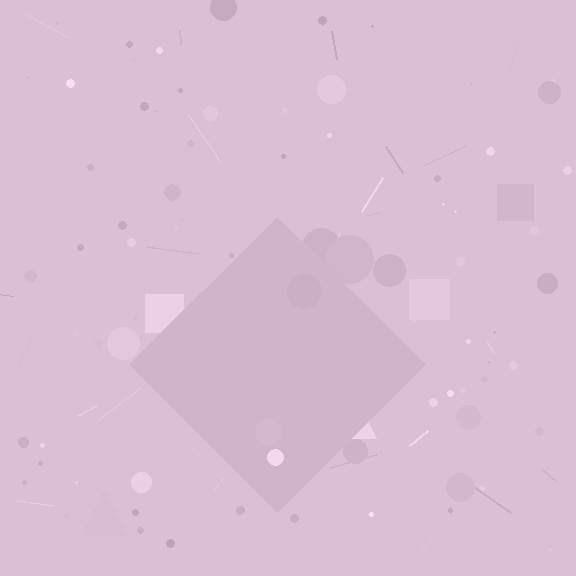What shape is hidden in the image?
A diamond is hidden in the image.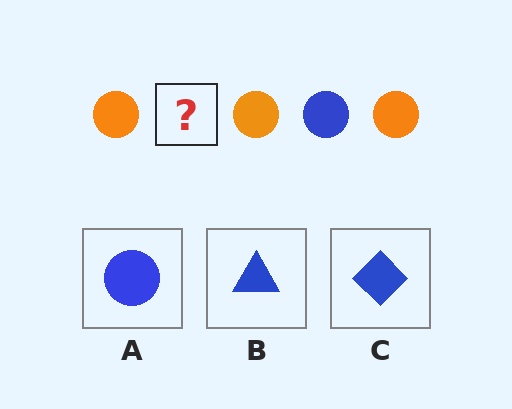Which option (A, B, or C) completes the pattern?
A.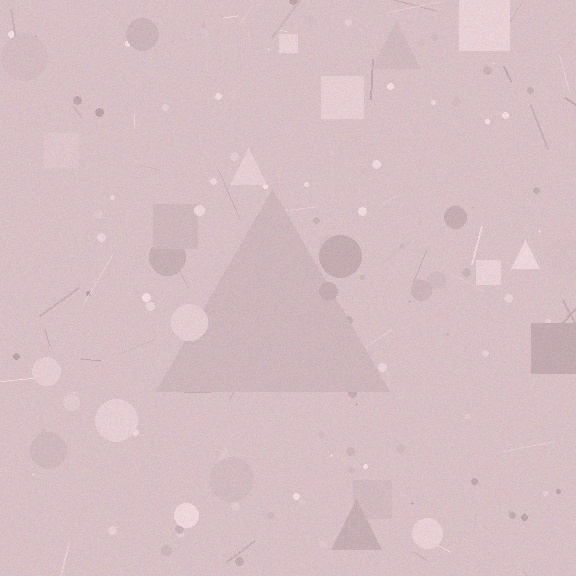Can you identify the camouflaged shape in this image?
The camouflaged shape is a triangle.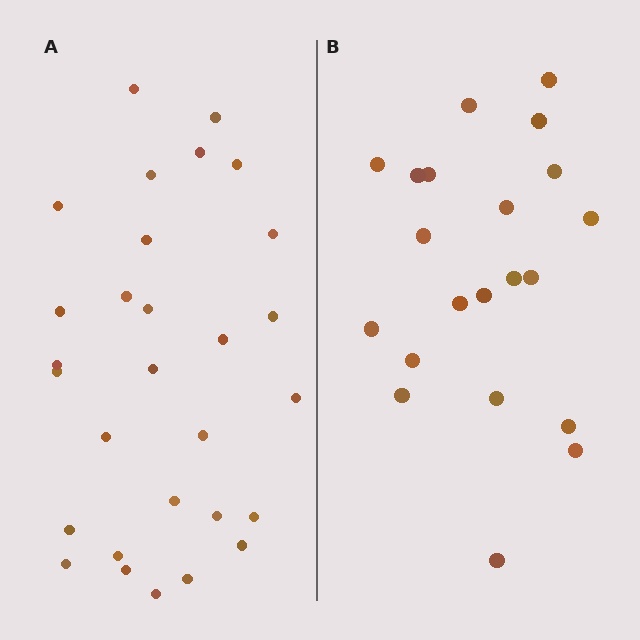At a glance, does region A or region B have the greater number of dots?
Region A (the left region) has more dots.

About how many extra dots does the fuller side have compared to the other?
Region A has roughly 8 or so more dots than region B.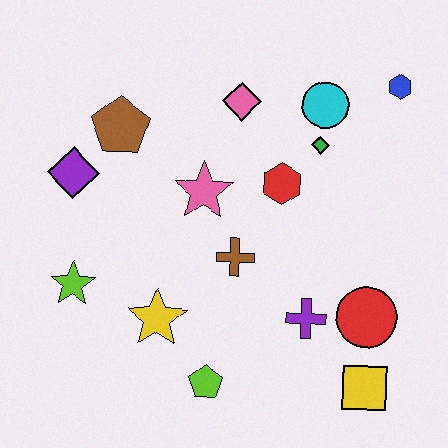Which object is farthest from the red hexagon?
The lime star is farthest from the red hexagon.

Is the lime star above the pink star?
No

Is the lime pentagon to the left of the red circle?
Yes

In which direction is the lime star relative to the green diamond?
The lime star is to the left of the green diamond.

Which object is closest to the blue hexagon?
The cyan circle is closest to the blue hexagon.